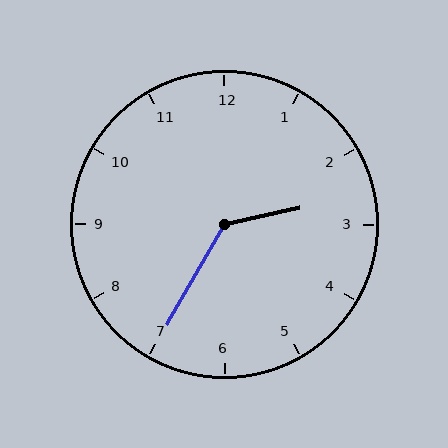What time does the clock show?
2:35.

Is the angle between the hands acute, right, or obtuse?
It is obtuse.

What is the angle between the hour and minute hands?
Approximately 132 degrees.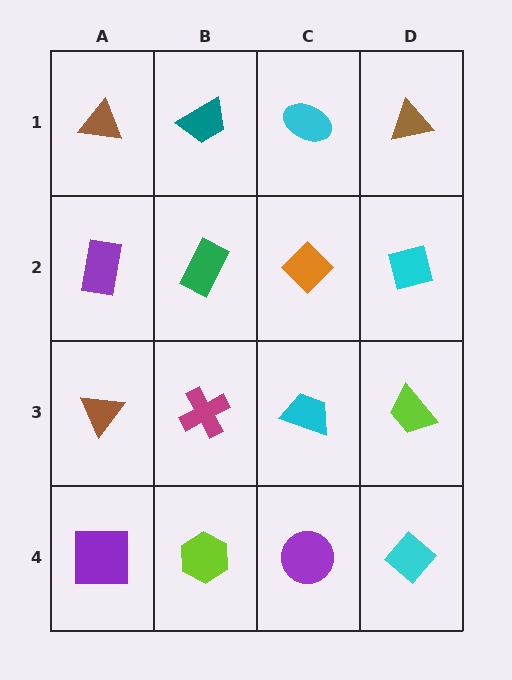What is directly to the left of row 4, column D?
A purple circle.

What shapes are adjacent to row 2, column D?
A brown triangle (row 1, column D), a lime trapezoid (row 3, column D), an orange diamond (row 2, column C).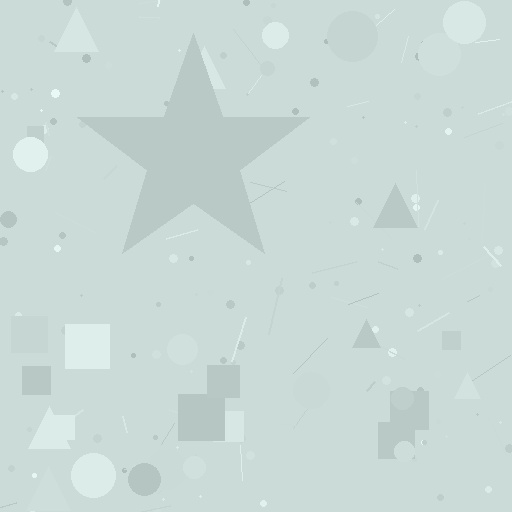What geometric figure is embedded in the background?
A star is embedded in the background.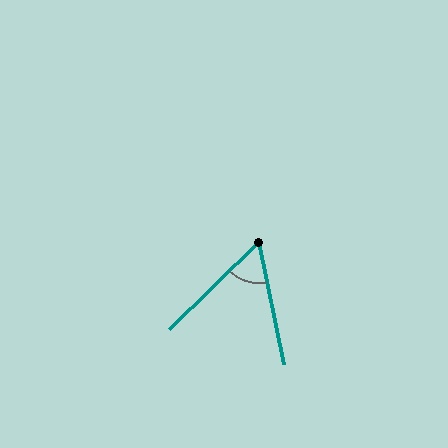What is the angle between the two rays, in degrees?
Approximately 57 degrees.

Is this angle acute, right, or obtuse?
It is acute.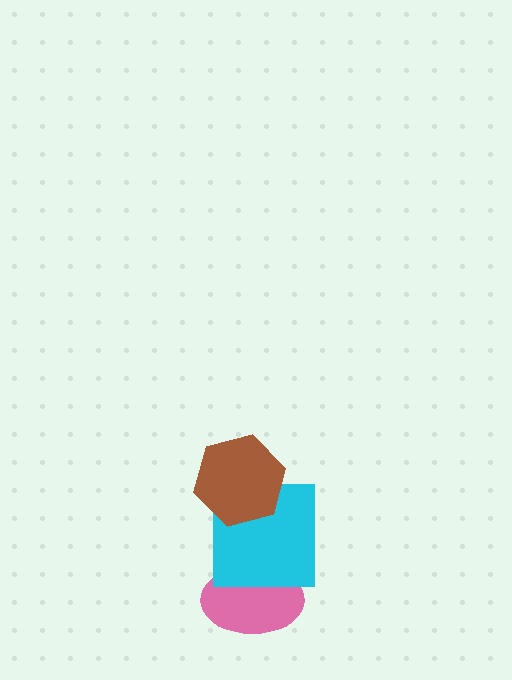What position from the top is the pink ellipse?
The pink ellipse is 3rd from the top.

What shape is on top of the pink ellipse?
The cyan square is on top of the pink ellipse.